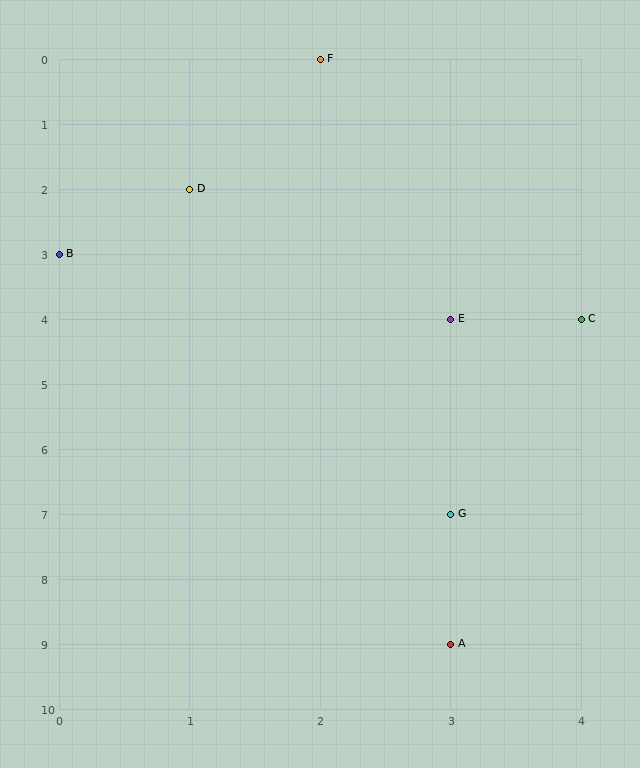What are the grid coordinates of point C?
Point C is at grid coordinates (4, 4).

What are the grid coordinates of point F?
Point F is at grid coordinates (2, 0).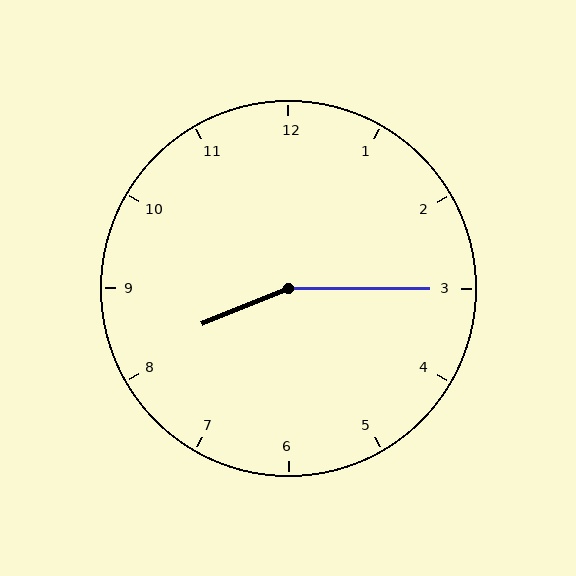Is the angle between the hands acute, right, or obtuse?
It is obtuse.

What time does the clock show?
8:15.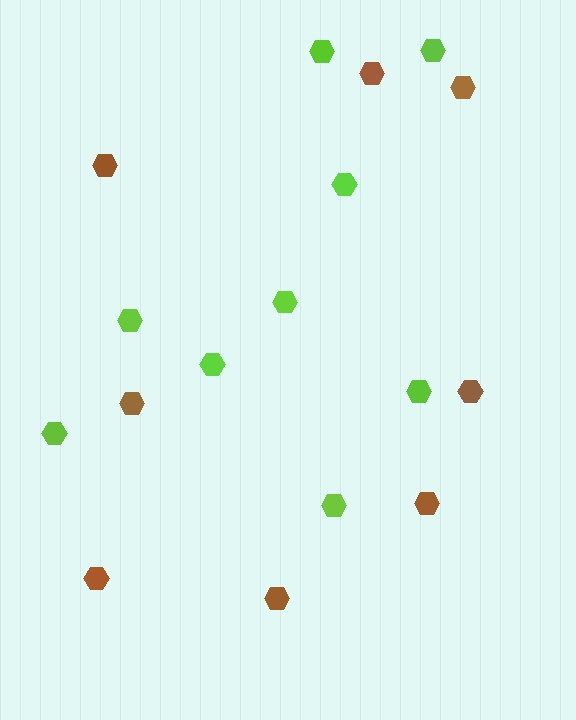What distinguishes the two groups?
There are 2 groups: one group of brown hexagons (8) and one group of lime hexagons (9).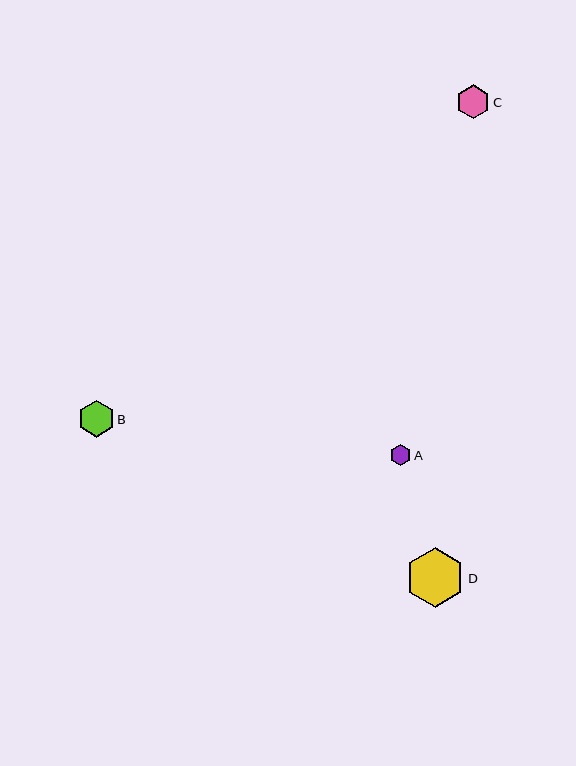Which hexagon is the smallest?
Hexagon A is the smallest with a size of approximately 20 pixels.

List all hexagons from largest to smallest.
From largest to smallest: D, B, C, A.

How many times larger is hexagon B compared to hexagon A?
Hexagon B is approximately 1.8 times the size of hexagon A.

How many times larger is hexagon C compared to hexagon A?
Hexagon C is approximately 1.7 times the size of hexagon A.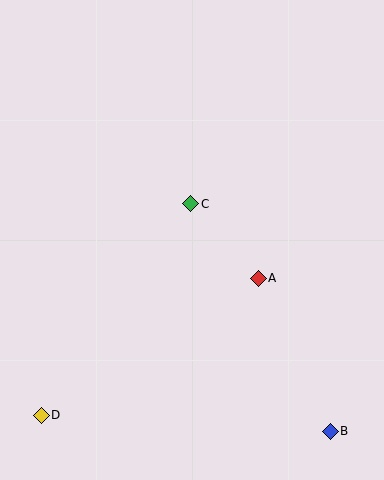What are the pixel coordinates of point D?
Point D is at (41, 415).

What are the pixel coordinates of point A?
Point A is at (258, 278).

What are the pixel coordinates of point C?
Point C is at (191, 204).